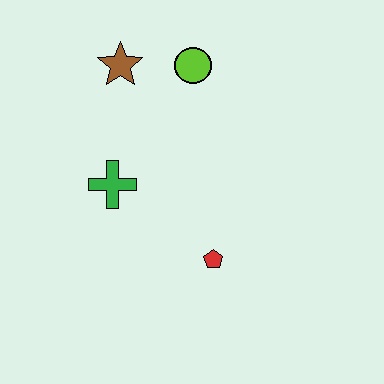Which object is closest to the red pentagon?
The green cross is closest to the red pentagon.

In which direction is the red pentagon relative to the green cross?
The red pentagon is to the right of the green cross.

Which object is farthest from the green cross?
The lime circle is farthest from the green cross.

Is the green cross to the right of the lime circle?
No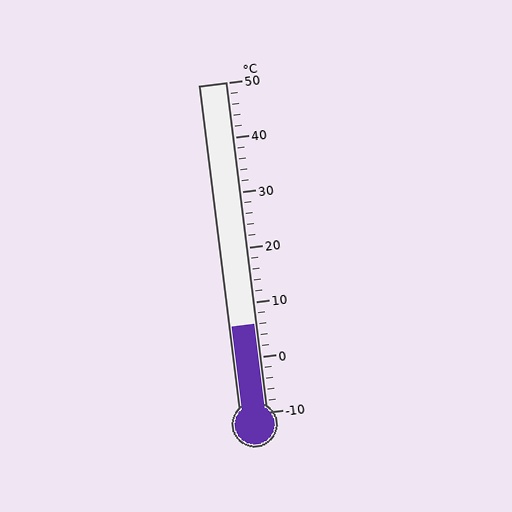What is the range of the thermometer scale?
The thermometer scale ranges from -10°C to 50°C.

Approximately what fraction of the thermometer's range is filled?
The thermometer is filled to approximately 25% of its range.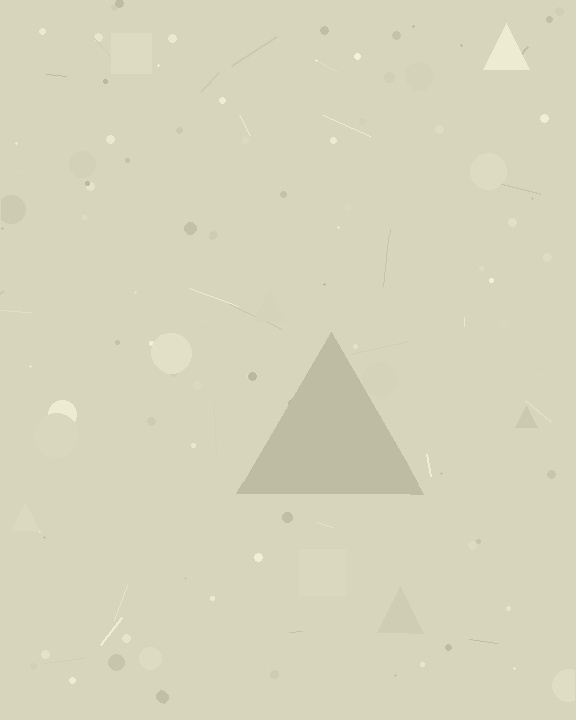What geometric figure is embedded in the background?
A triangle is embedded in the background.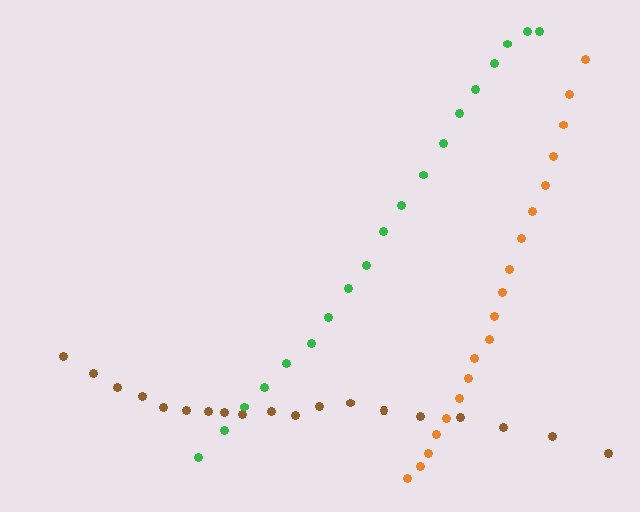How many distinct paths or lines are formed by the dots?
There are 3 distinct paths.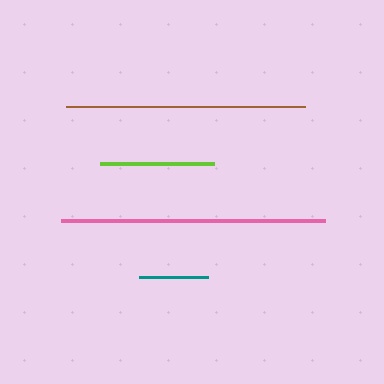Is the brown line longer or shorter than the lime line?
The brown line is longer than the lime line.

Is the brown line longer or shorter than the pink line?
The pink line is longer than the brown line.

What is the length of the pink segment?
The pink segment is approximately 264 pixels long.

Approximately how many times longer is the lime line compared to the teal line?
The lime line is approximately 1.6 times the length of the teal line.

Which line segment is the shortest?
The teal line is the shortest at approximately 70 pixels.